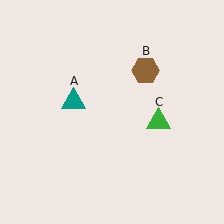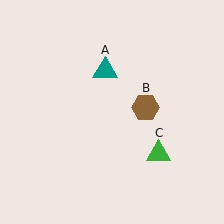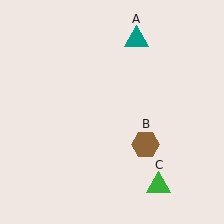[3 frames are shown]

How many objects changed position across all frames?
3 objects changed position: teal triangle (object A), brown hexagon (object B), green triangle (object C).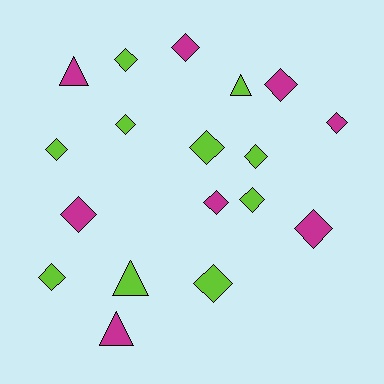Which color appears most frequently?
Lime, with 10 objects.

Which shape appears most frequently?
Diamond, with 14 objects.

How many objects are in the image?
There are 18 objects.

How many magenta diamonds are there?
There are 6 magenta diamonds.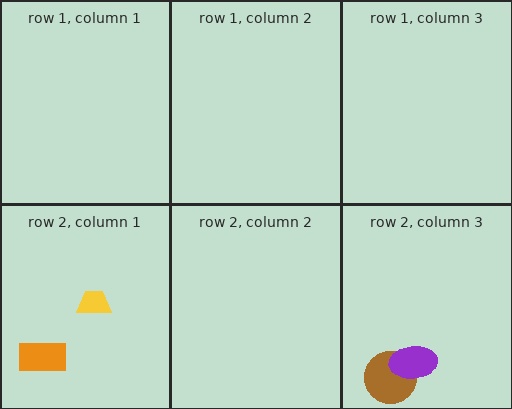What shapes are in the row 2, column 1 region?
The yellow trapezoid, the orange rectangle.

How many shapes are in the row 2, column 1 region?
2.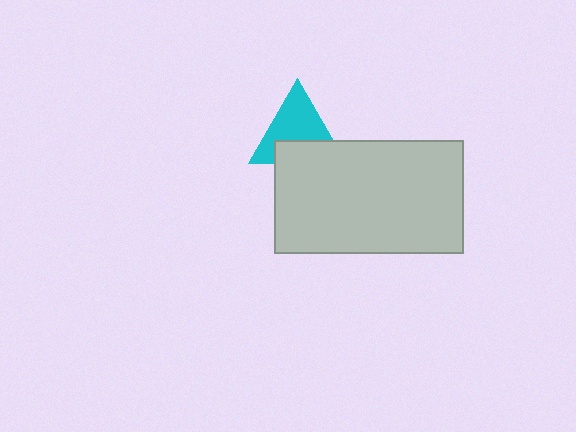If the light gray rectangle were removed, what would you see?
You would see the complete cyan triangle.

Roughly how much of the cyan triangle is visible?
About half of it is visible (roughly 62%).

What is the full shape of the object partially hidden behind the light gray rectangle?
The partially hidden object is a cyan triangle.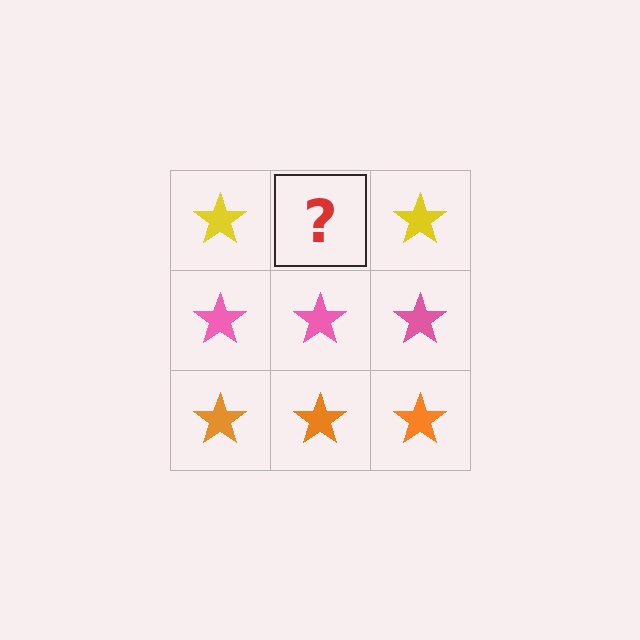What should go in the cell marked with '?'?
The missing cell should contain a yellow star.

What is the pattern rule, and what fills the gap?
The rule is that each row has a consistent color. The gap should be filled with a yellow star.